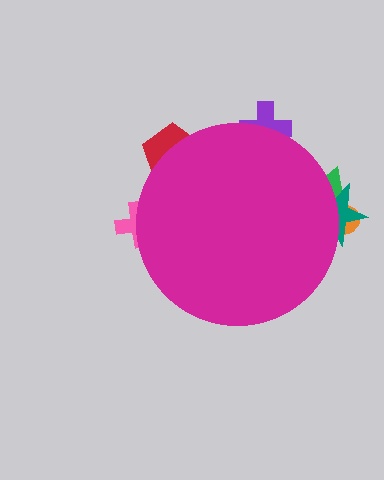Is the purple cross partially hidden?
Yes, the purple cross is partially hidden behind the magenta circle.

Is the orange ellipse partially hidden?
Yes, the orange ellipse is partially hidden behind the magenta circle.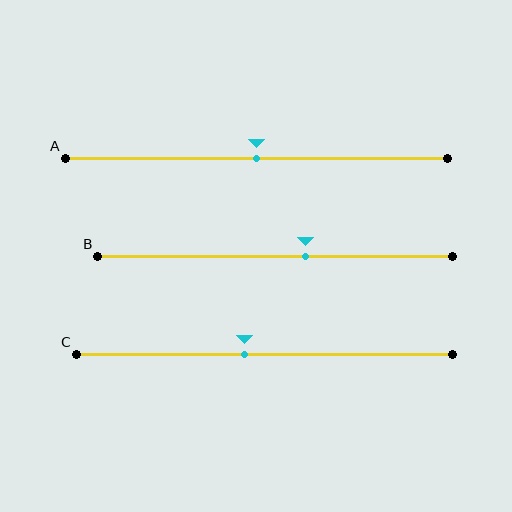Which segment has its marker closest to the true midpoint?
Segment A has its marker closest to the true midpoint.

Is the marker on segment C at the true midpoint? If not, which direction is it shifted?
No, the marker on segment C is shifted to the left by about 5% of the segment length.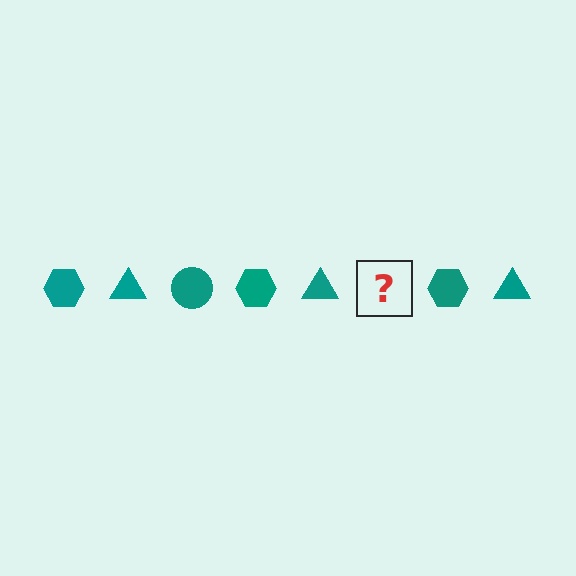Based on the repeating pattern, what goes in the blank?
The blank should be a teal circle.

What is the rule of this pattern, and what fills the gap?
The rule is that the pattern cycles through hexagon, triangle, circle shapes in teal. The gap should be filled with a teal circle.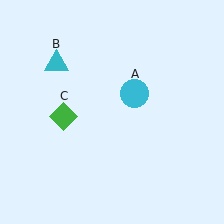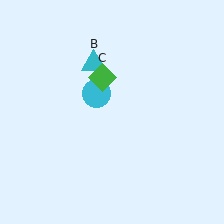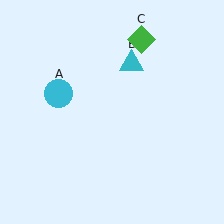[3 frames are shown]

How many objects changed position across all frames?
3 objects changed position: cyan circle (object A), cyan triangle (object B), green diamond (object C).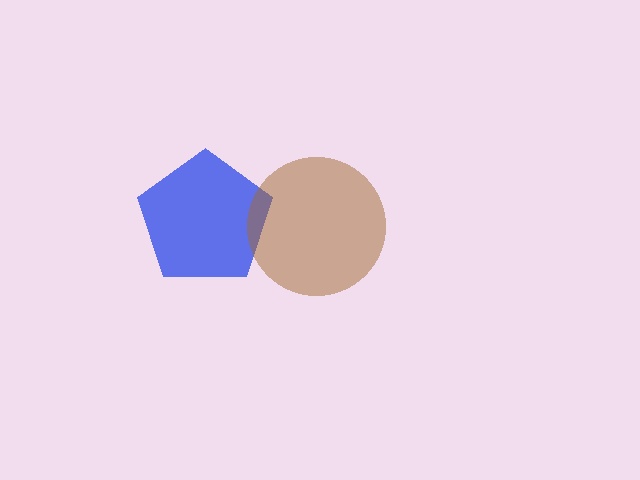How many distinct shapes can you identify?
There are 2 distinct shapes: a blue pentagon, a brown circle.